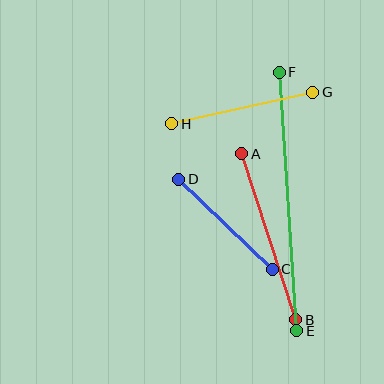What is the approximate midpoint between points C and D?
The midpoint is at approximately (225, 224) pixels.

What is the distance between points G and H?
The distance is approximately 145 pixels.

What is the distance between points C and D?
The distance is approximately 130 pixels.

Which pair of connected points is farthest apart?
Points E and F are farthest apart.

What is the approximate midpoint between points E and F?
The midpoint is at approximately (288, 201) pixels.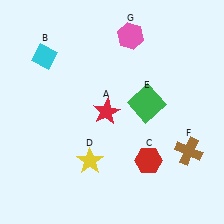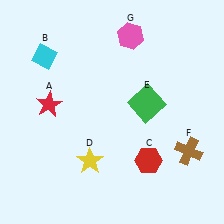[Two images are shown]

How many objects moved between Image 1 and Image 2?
1 object moved between the two images.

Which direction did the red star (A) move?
The red star (A) moved left.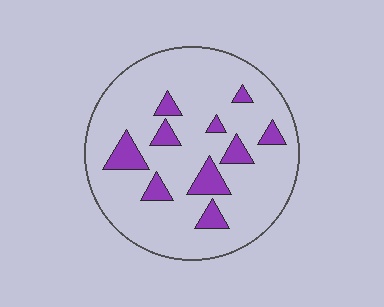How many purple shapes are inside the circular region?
10.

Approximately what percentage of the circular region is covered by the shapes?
Approximately 15%.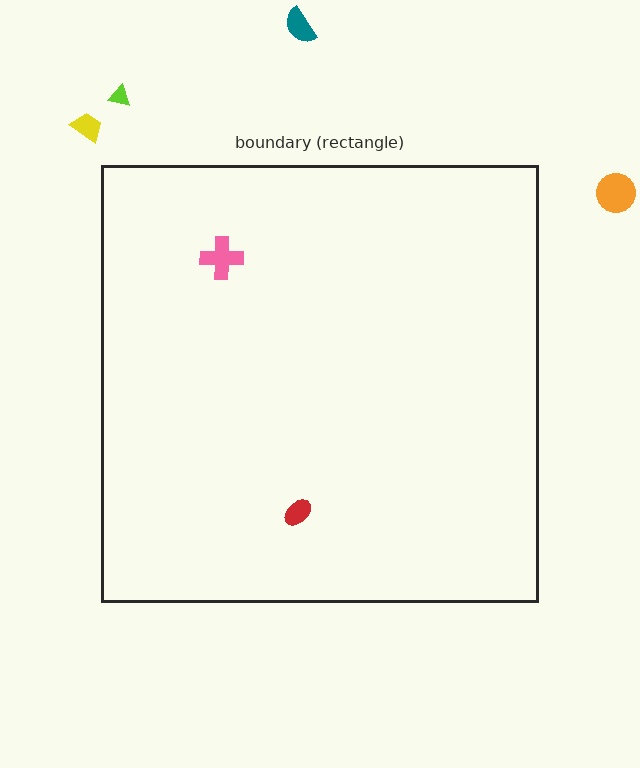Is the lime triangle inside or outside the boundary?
Outside.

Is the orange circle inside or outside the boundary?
Outside.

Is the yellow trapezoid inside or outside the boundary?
Outside.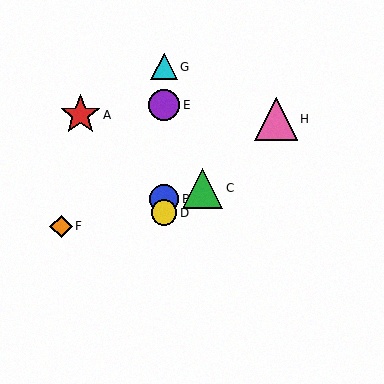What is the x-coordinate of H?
Object H is at x≈276.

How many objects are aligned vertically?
4 objects (B, D, E, G) are aligned vertically.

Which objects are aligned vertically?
Objects B, D, E, G are aligned vertically.